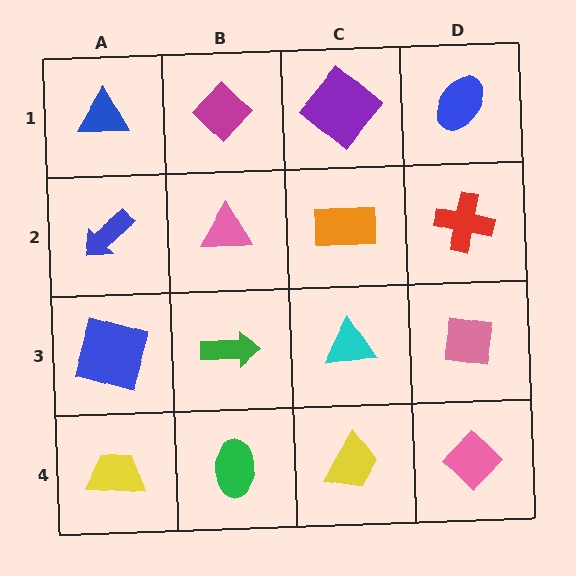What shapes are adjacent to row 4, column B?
A green arrow (row 3, column B), a yellow trapezoid (row 4, column A), a yellow trapezoid (row 4, column C).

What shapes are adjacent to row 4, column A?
A blue square (row 3, column A), a green ellipse (row 4, column B).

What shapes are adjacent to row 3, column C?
An orange rectangle (row 2, column C), a yellow trapezoid (row 4, column C), a green arrow (row 3, column B), a pink square (row 3, column D).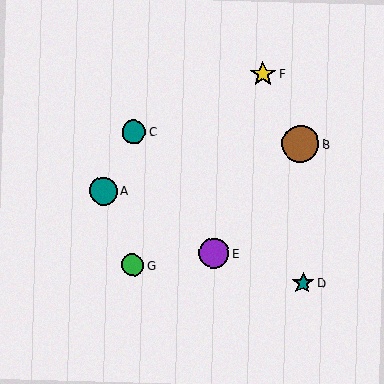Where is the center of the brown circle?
The center of the brown circle is at (301, 144).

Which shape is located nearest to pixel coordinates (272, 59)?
The yellow star (labeled F) at (263, 74) is nearest to that location.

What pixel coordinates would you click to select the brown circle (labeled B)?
Click at (301, 144) to select the brown circle B.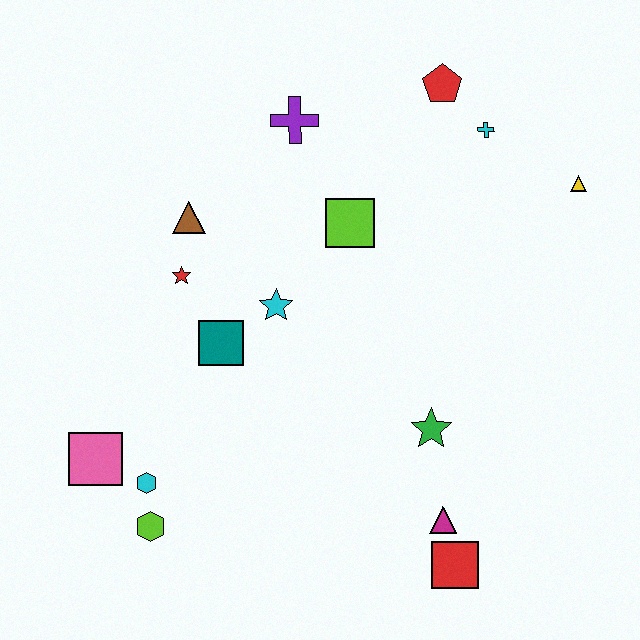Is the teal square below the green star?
No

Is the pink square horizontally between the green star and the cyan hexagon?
No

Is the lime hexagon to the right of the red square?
No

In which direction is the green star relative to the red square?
The green star is above the red square.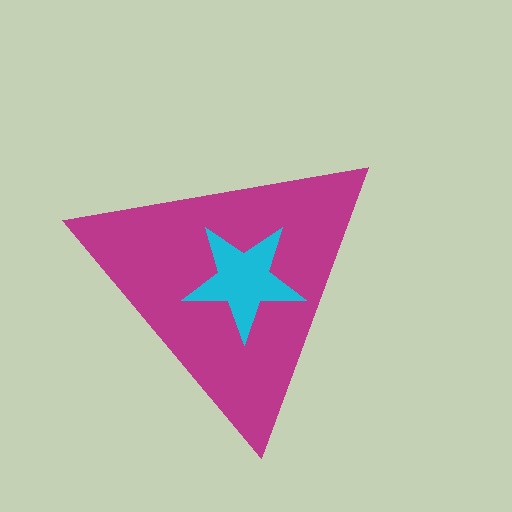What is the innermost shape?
The cyan star.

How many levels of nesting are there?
2.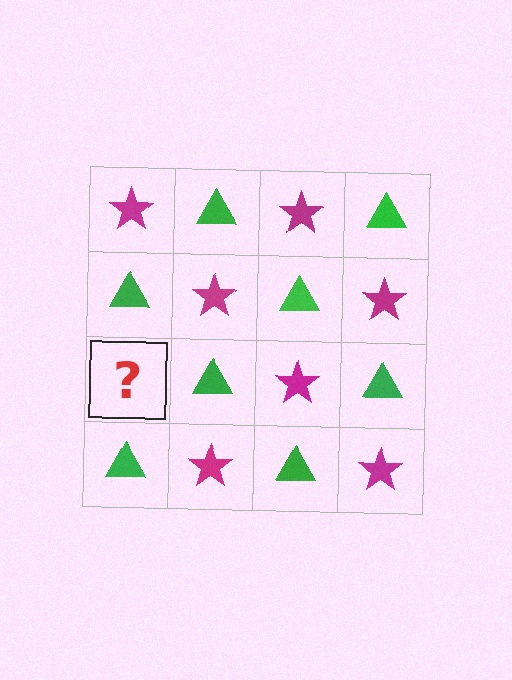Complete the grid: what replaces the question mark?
The question mark should be replaced with a magenta star.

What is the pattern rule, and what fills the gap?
The rule is that it alternates magenta star and green triangle in a checkerboard pattern. The gap should be filled with a magenta star.